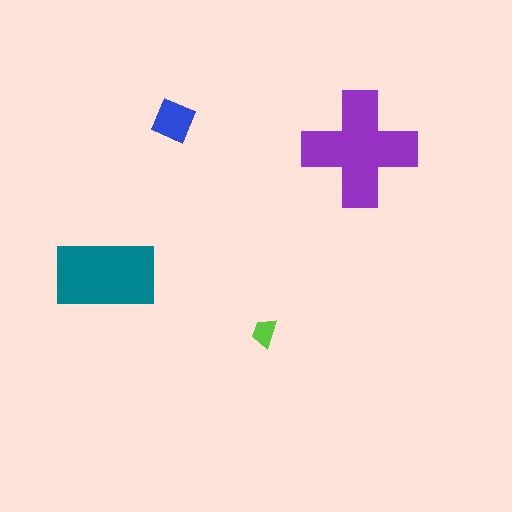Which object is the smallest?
The lime trapezoid.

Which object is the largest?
The purple cross.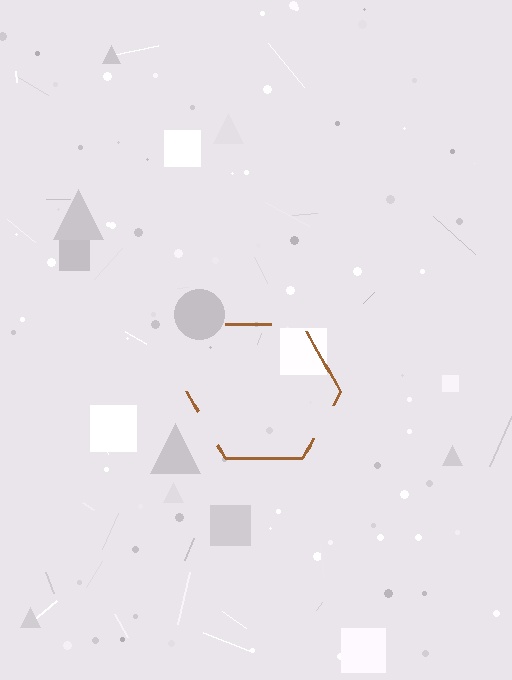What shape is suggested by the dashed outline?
The dashed outline suggests a hexagon.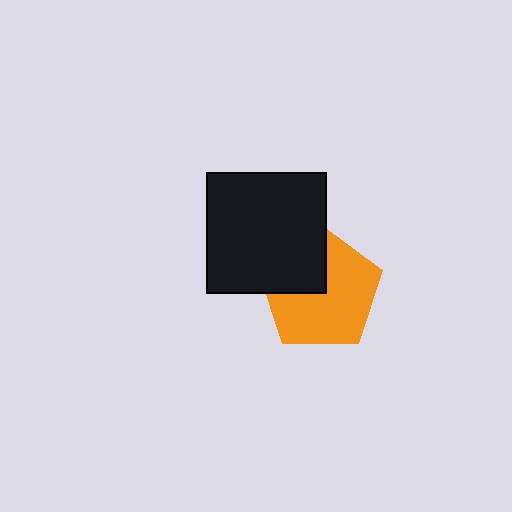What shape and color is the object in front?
The object in front is a black square.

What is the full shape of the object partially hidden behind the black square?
The partially hidden object is an orange pentagon.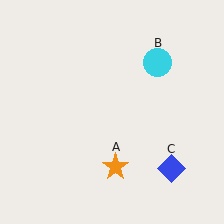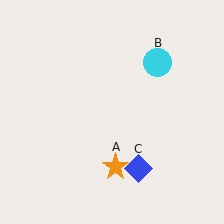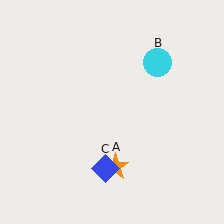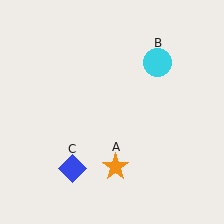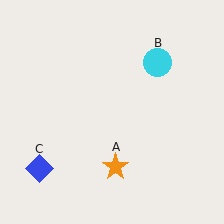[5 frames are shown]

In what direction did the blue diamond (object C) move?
The blue diamond (object C) moved left.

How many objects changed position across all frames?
1 object changed position: blue diamond (object C).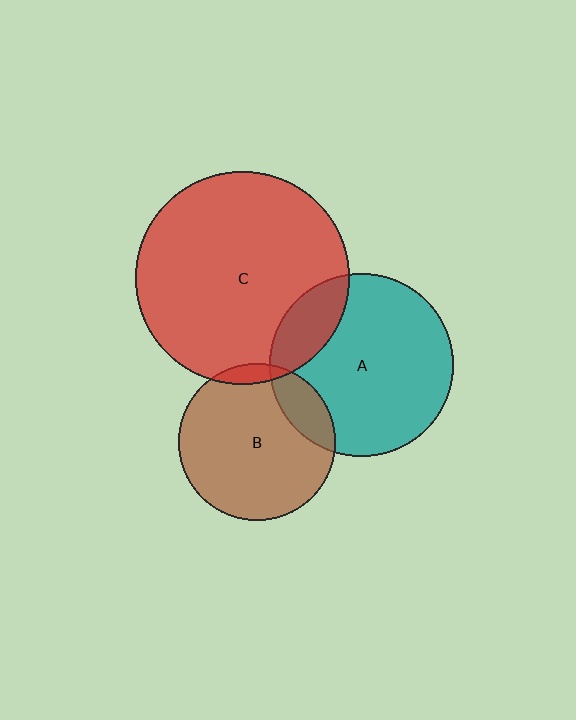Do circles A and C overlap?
Yes.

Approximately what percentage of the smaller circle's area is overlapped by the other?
Approximately 20%.